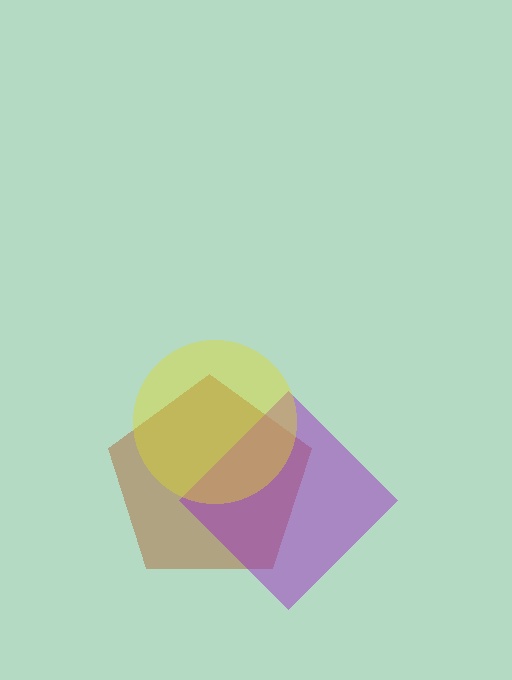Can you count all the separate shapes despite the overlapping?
Yes, there are 3 separate shapes.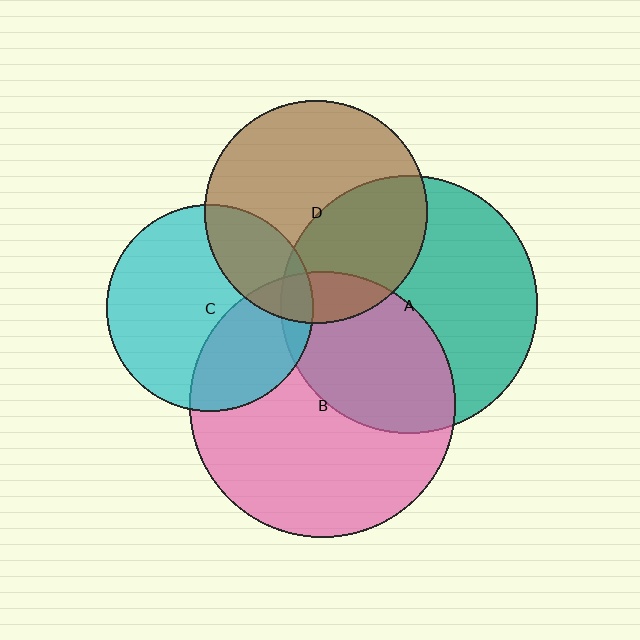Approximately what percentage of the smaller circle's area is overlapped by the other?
Approximately 15%.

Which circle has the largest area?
Circle B (pink).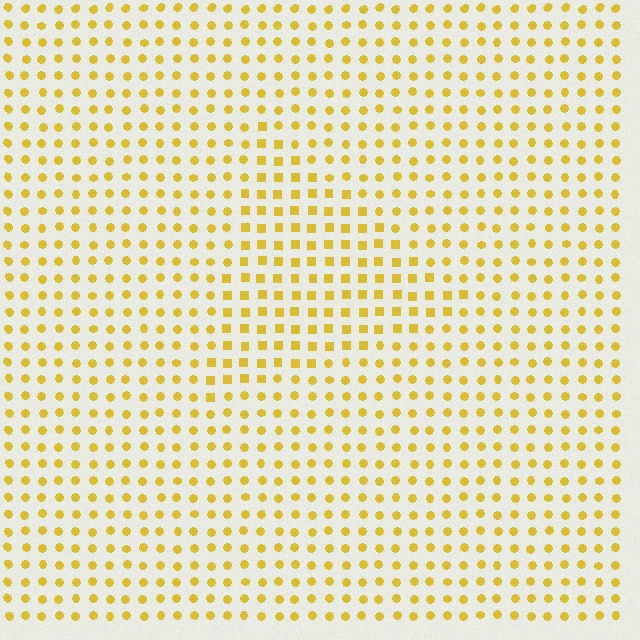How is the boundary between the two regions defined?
The boundary is defined by a change in element shape: squares inside vs. circles outside. All elements share the same color and spacing.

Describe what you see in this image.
The image is filled with small yellow elements arranged in a uniform grid. A triangle-shaped region contains squares, while the surrounding area contains circles. The boundary is defined purely by the change in element shape.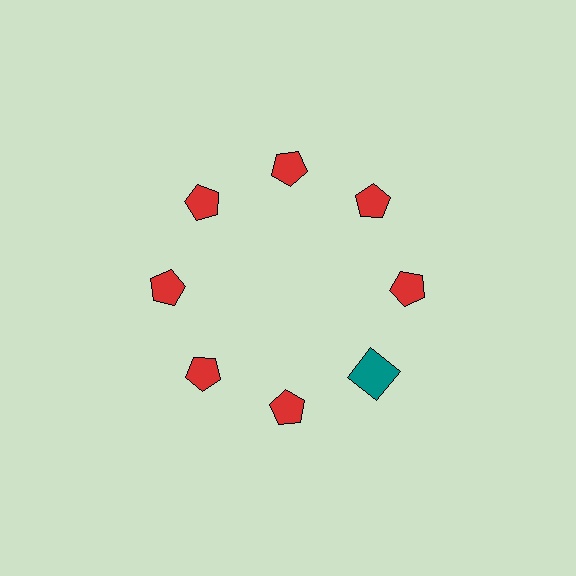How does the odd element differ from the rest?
It differs in both color (teal instead of red) and shape (square instead of pentagon).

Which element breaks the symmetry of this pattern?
The teal square at roughly the 4 o'clock position breaks the symmetry. All other shapes are red pentagons.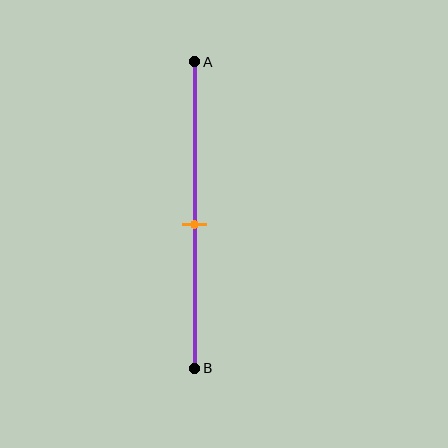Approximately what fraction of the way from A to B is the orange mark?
The orange mark is approximately 55% of the way from A to B.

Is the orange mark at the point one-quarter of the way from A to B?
No, the mark is at about 55% from A, not at the 25% one-quarter point.